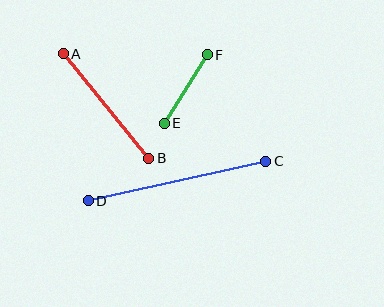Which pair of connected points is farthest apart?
Points C and D are farthest apart.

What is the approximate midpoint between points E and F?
The midpoint is at approximately (186, 89) pixels.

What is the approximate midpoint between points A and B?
The midpoint is at approximately (106, 106) pixels.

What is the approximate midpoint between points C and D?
The midpoint is at approximately (177, 181) pixels.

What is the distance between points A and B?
The distance is approximately 135 pixels.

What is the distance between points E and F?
The distance is approximately 81 pixels.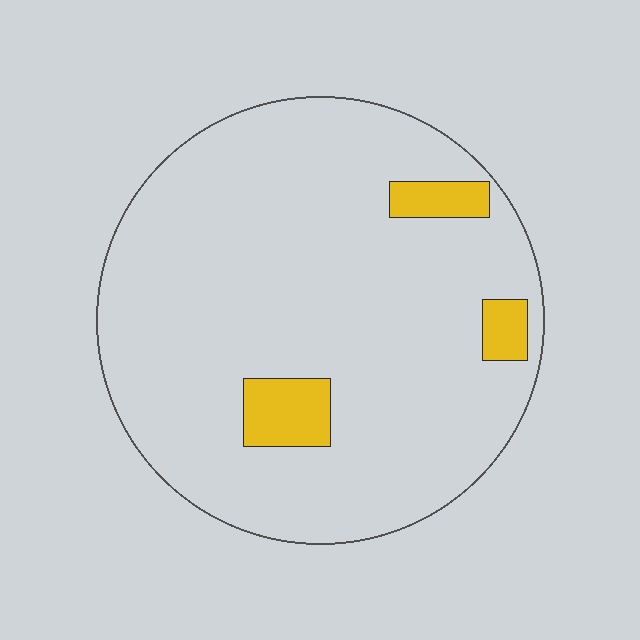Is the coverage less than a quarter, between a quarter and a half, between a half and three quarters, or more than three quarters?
Less than a quarter.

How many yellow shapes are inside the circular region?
3.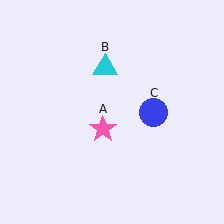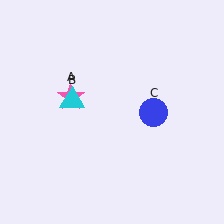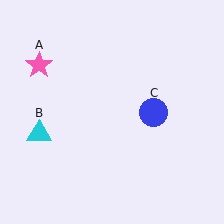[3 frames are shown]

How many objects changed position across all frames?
2 objects changed position: pink star (object A), cyan triangle (object B).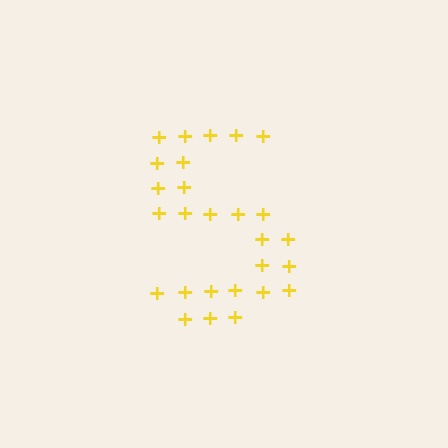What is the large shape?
The large shape is the digit 5.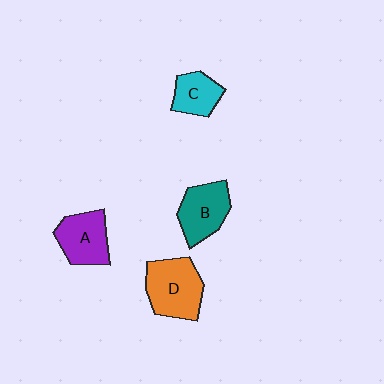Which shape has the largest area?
Shape D (orange).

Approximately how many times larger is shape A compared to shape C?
Approximately 1.3 times.